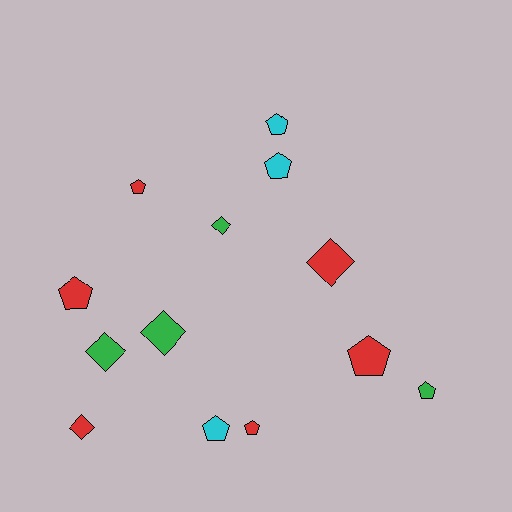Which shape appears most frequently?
Pentagon, with 8 objects.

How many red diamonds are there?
There are 2 red diamonds.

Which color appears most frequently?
Red, with 6 objects.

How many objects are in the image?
There are 13 objects.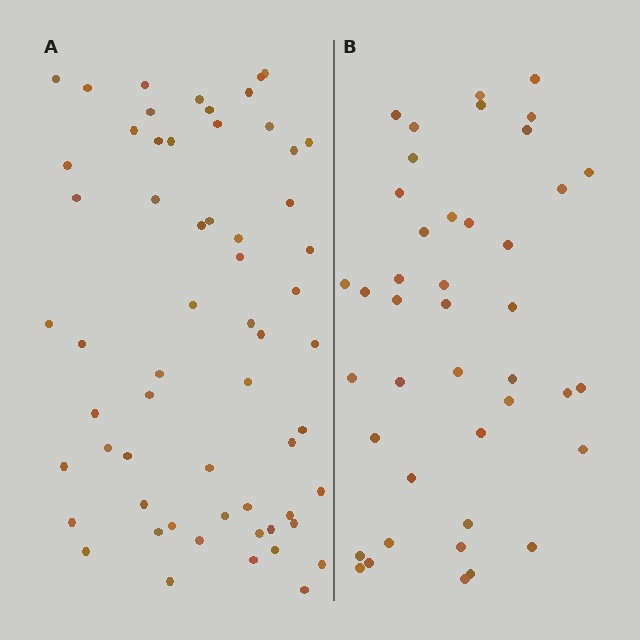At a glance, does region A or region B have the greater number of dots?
Region A (the left region) has more dots.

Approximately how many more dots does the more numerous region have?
Region A has approximately 20 more dots than region B.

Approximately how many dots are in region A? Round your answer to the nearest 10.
About 60 dots.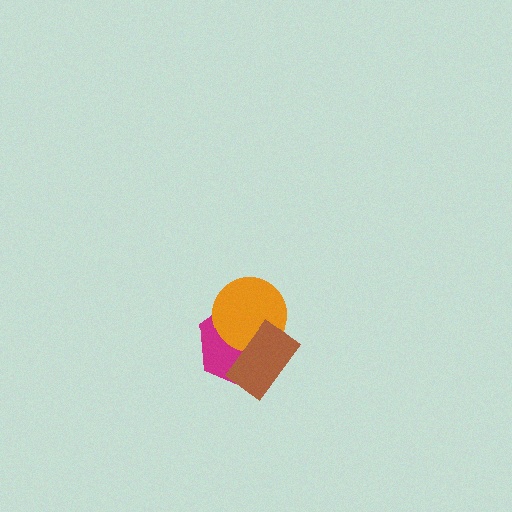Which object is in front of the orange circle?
The brown rectangle is in front of the orange circle.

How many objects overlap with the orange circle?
2 objects overlap with the orange circle.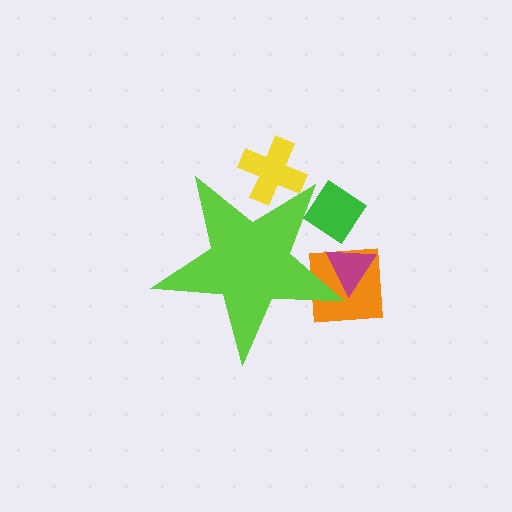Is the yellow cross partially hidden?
Yes, the yellow cross is partially hidden behind the lime star.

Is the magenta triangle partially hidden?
Yes, the magenta triangle is partially hidden behind the lime star.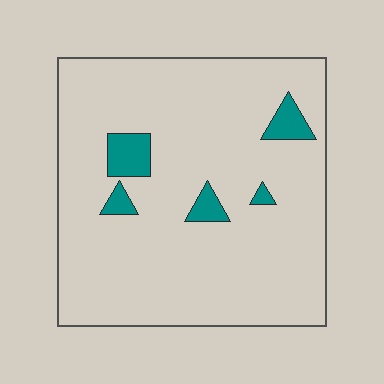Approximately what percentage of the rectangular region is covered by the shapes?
Approximately 5%.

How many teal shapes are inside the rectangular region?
5.